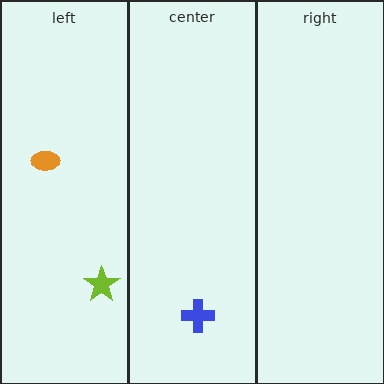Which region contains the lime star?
The left region.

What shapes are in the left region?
The lime star, the orange ellipse.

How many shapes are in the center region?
1.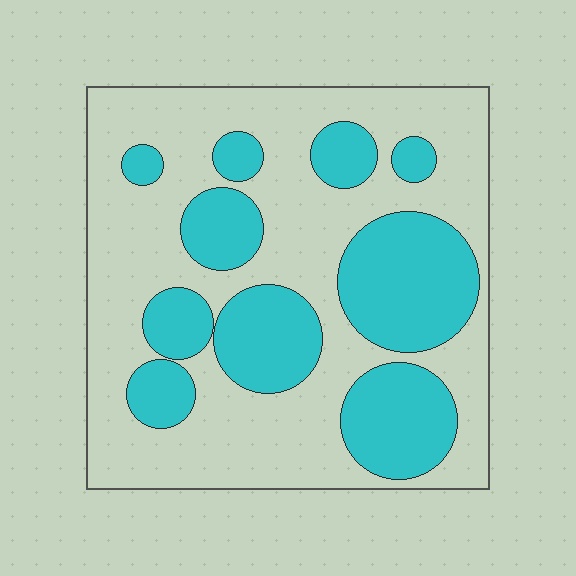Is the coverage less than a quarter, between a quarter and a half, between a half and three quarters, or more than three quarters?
Between a quarter and a half.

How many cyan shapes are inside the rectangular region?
10.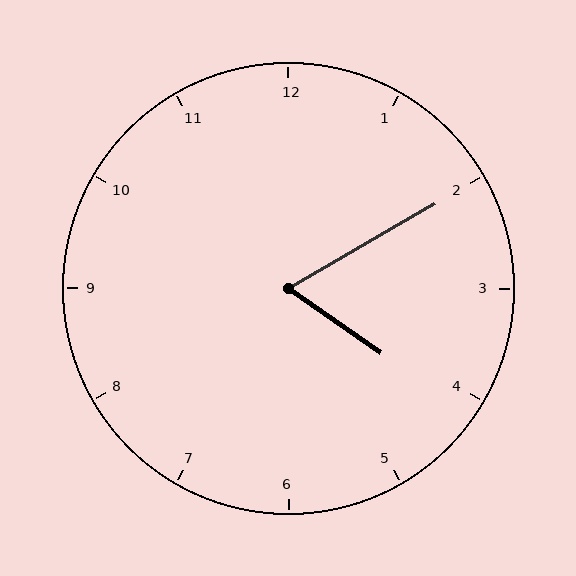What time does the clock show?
4:10.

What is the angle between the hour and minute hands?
Approximately 65 degrees.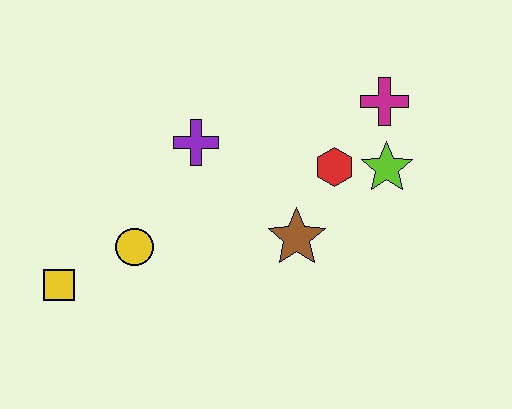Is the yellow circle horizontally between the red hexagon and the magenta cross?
No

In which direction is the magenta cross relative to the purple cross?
The magenta cross is to the right of the purple cross.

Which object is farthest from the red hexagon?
The yellow square is farthest from the red hexagon.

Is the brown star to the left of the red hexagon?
Yes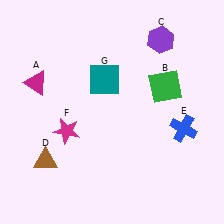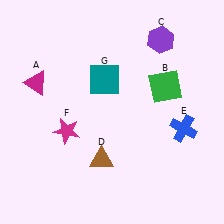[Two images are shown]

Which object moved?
The brown triangle (D) moved right.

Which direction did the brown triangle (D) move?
The brown triangle (D) moved right.